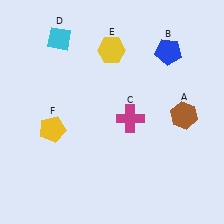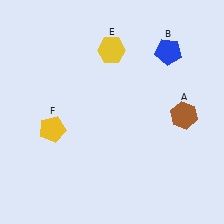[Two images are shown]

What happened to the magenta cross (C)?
The magenta cross (C) was removed in Image 2. It was in the bottom-right area of Image 1.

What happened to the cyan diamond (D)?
The cyan diamond (D) was removed in Image 2. It was in the top-left area of Image 1.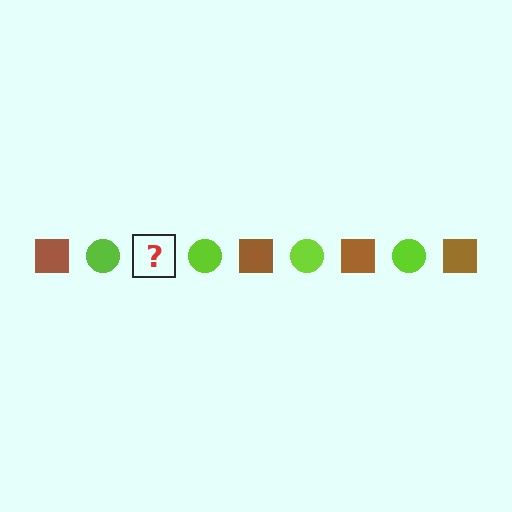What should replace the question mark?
The question mark should be replaced with a brown square.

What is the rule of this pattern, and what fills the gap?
The rule is that the pattern alternates between brown square and lime circle. The gap should be filled with a brown square.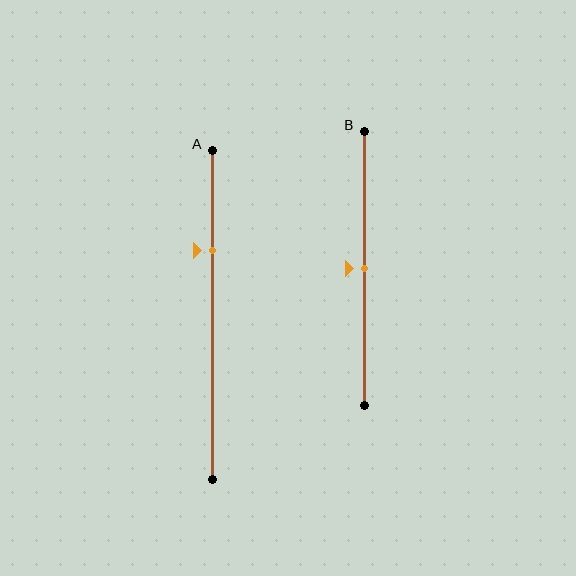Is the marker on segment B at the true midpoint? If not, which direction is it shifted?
Yes, the marker on segment B is at the true midpoint.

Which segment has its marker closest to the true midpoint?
Segment B has its marker closest to the true midpoint.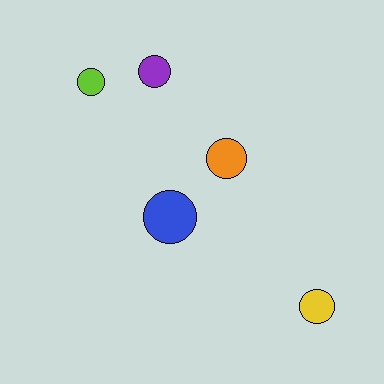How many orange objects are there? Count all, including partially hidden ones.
There is 1 orange object.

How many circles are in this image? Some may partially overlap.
There are 5 circles.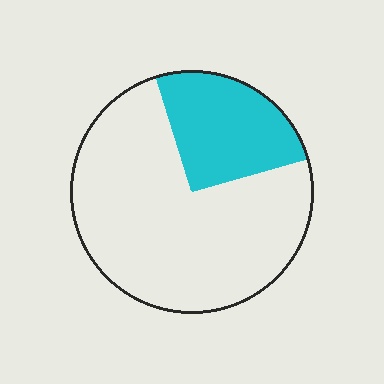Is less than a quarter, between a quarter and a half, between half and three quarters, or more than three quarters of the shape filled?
Between a quarter and a half.